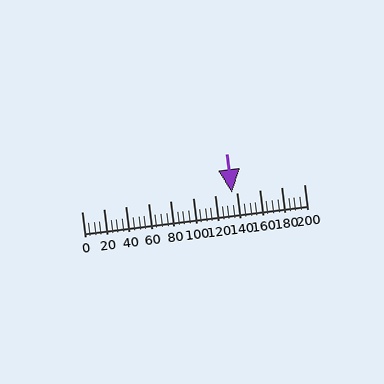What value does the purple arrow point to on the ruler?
The purple arrow points to approximately 135.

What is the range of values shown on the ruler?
The ruler shows values from 0 to 200.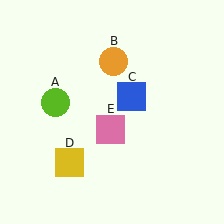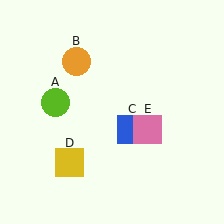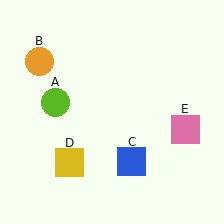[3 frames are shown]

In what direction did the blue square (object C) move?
The blue square (object C) moved down.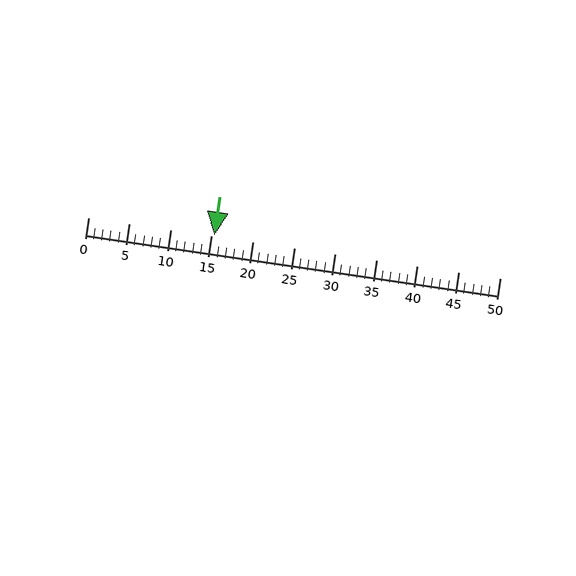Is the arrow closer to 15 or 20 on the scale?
The arrow is closer to 15.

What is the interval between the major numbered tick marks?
The major tick marks are spaced 5 units apart.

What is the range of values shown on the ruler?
The ruler shows values from 0 to 50.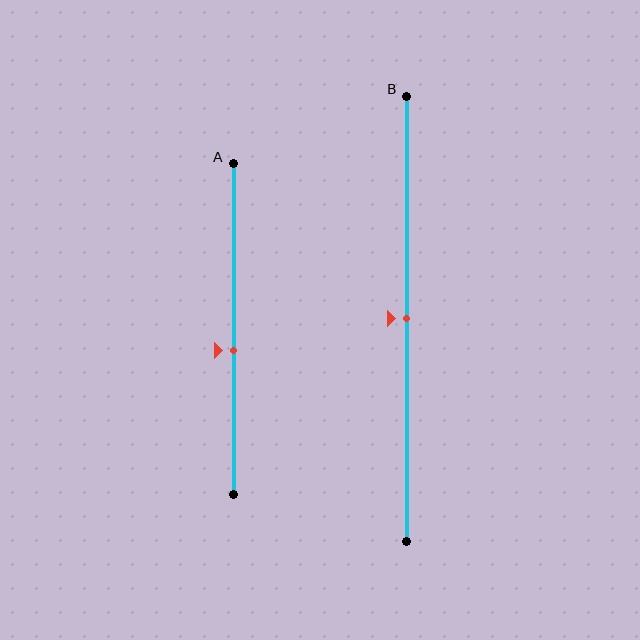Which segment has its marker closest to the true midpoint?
Segment B has its marker closest to the true midpoint.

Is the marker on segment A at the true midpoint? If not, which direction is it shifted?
No, the marker on segment A is shifted downward by about 7% of the segment length.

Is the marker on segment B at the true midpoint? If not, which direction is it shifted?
Yes, the marker on segment B is at the true midpoint.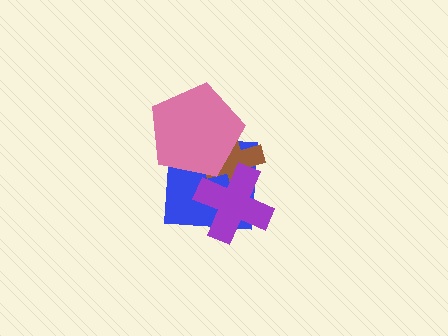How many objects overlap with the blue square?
3 objects overlap with the blue square.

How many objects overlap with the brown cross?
3 objects overlap with the brown cross.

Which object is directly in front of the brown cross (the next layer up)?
The purple cross is directly in front of the brown cross.